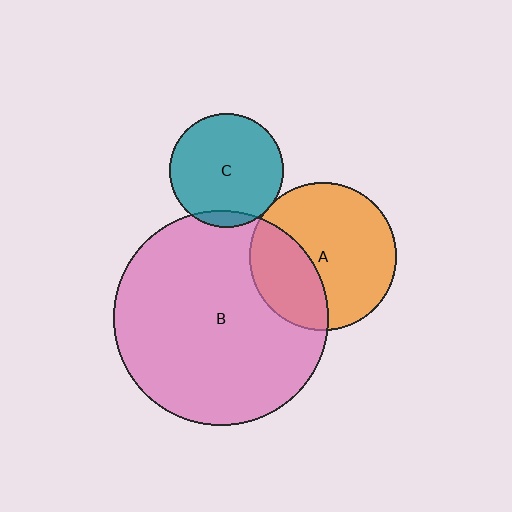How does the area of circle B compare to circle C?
Approximately 3.5 times.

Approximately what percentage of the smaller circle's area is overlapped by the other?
Approximately 5%.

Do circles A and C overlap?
Yes.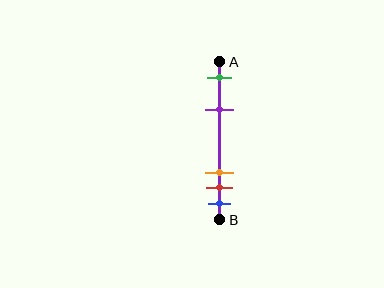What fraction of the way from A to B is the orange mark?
The orange mark is approximately 70% (0.7) of the way from A to B.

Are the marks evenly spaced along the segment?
No, the marks are not evenly spaced.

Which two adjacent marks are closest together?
The red and blue marks are the closest adjacent pair.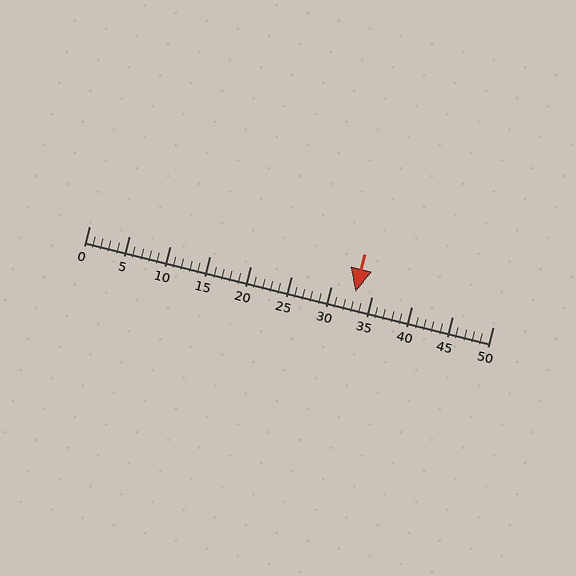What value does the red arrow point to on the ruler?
The red arrow points to approximately 33.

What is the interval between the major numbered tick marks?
The major tick marks are spaced 5 units apart.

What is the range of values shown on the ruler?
The ruler shows values from 0 to 50.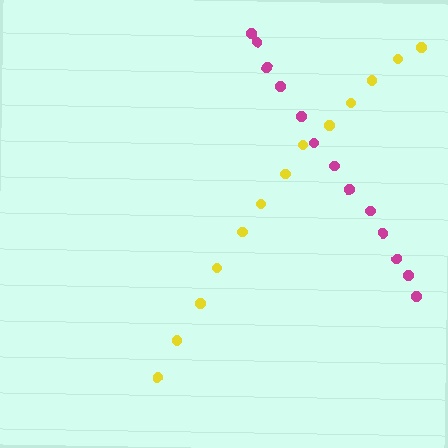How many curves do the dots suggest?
There are 2 distinct paths.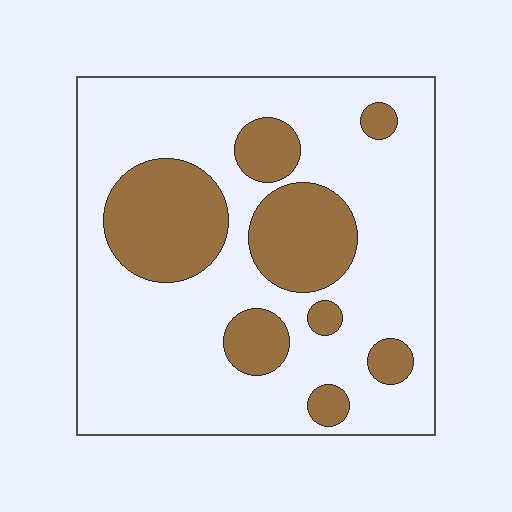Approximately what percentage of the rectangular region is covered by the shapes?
Approximately 25%.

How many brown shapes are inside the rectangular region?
8.